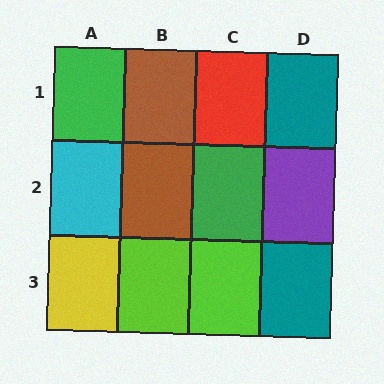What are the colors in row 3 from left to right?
Yellow, lime, lime, teal.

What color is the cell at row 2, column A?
Cyan.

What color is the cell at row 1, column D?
Teal.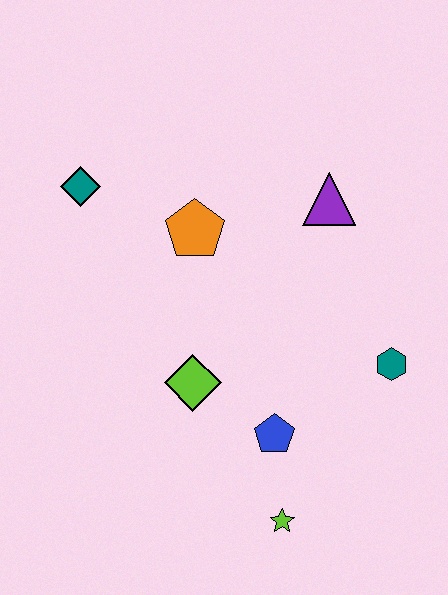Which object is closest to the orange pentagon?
The teal diamond is closest to the orange pentagon.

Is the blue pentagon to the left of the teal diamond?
No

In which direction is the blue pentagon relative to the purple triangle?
The blue pentagon is below the purple triangle.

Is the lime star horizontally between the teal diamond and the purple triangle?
Yes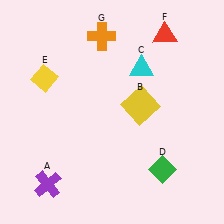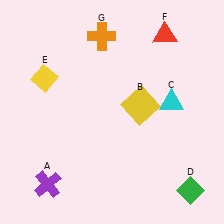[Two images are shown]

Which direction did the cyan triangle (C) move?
The cyan triangle (C) moved down.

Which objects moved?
The objects that moved are: the cyan triangle (C), the green diamond (D).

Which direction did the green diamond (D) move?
The green diamond (D) moved right.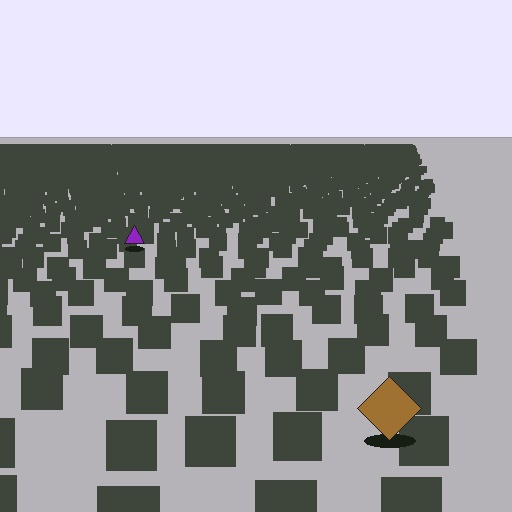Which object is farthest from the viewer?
The purple triangle is farthest from the viewer. It appears smaller and the ground texture around it is denser.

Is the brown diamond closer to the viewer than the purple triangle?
Yes. The brown diamond is closer — you can tell from the texture gradient: the ground texture is coarser near it.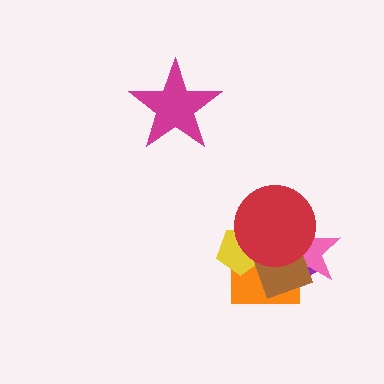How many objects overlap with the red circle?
5 objects overlap with the red circle.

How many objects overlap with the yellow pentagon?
4 objects overlap with the yellow pentagon.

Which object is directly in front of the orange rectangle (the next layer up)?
The yellow pentagon is directly in front of the orange rectangle.